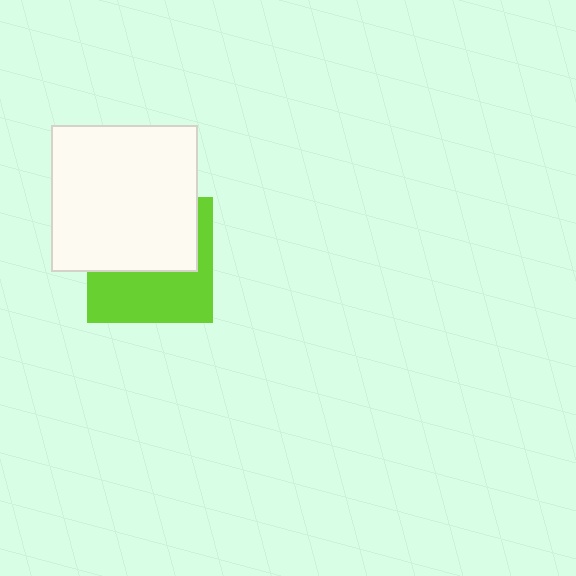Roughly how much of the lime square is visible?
About half of it is visible (roughly 49%).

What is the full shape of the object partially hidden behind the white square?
The partially hidden object is a lime square.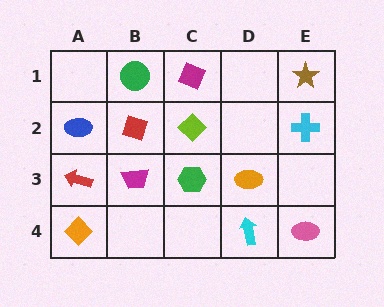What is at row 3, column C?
A green hexagon.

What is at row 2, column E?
A cyan cross.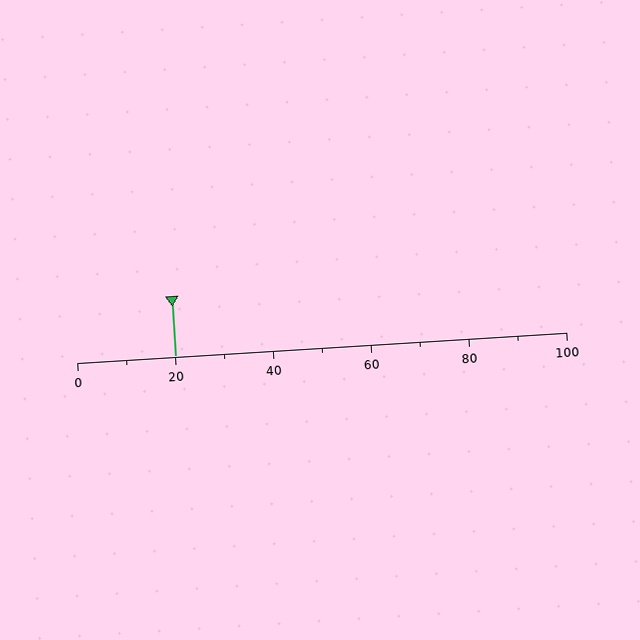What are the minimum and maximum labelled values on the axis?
The axis runs from 0 to 100.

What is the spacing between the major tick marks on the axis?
The major ticks are spaced 20 apart.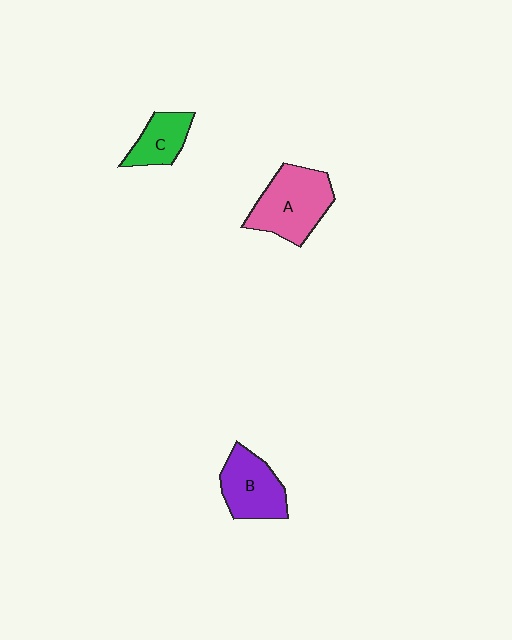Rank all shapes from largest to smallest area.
From largest to smallest: A (pink), B (purple), C (green).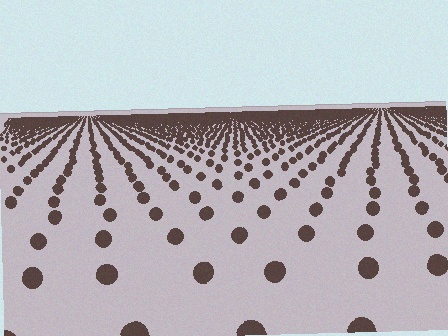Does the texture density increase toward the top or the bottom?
Density increases toward the top.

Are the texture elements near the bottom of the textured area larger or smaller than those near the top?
Larger. Near the bottom, elements are closer to the viewer and appear at a bigger on-screen size.